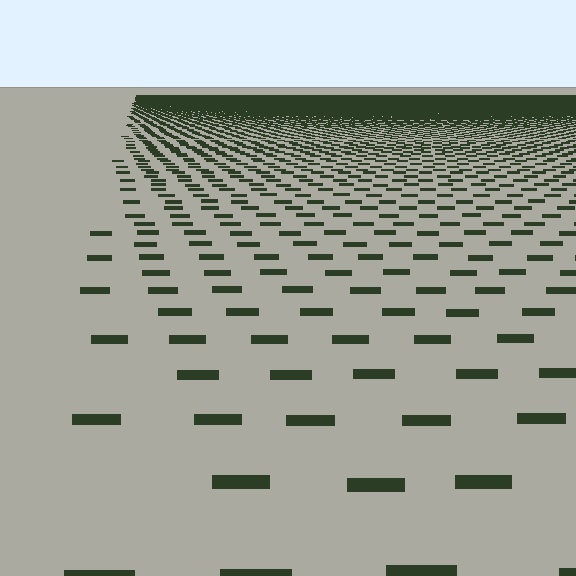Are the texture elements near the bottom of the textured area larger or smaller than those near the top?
Larger. Near the bottom, elements are closer to the viewer and appear at a bigger on-screen size.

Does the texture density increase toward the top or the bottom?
Density increases toward the top.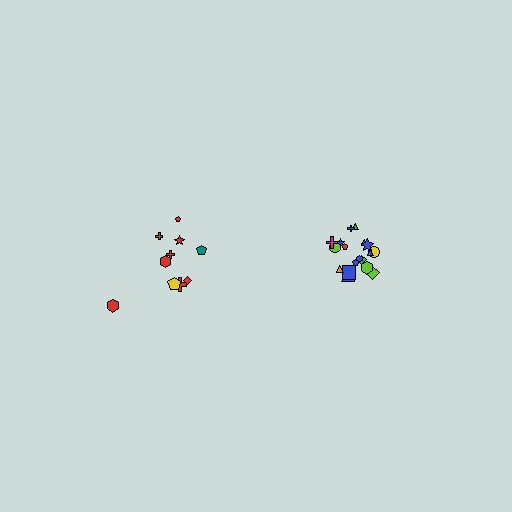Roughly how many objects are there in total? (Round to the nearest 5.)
Roughly 30 objects in total.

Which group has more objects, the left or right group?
The right group.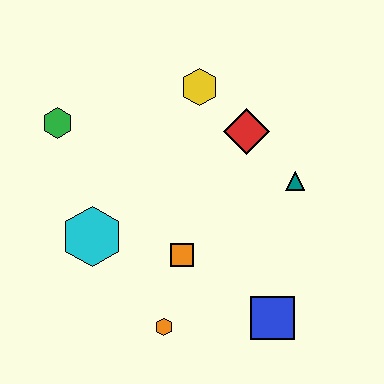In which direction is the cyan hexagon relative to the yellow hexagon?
The cyan hexagon is below the yellow hexagon.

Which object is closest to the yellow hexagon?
The red diamond is closest to the yellow hexagon.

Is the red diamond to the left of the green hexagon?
No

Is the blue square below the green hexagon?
Yes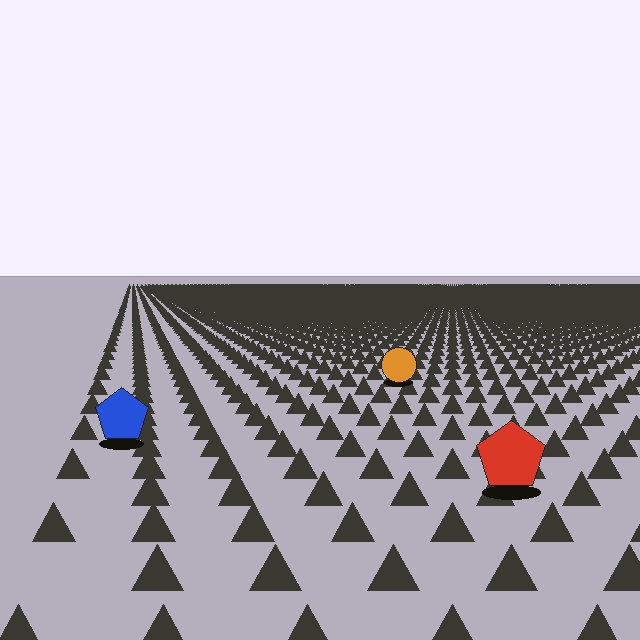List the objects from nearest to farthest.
From nearest to farthest: the red pentagon, the blue pentagon, the orange circle.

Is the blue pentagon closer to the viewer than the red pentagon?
No. The red pentagon is closer — you can tell from the texture gradient: the ground texture is coarser near it.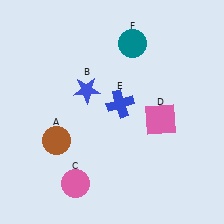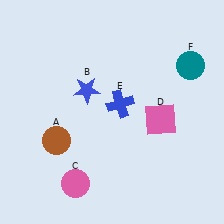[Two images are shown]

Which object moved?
The teal circle (F) moved right.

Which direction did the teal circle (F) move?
The teal circle (F) moved right.